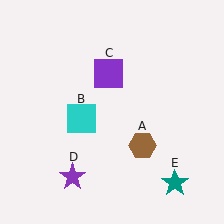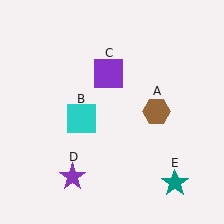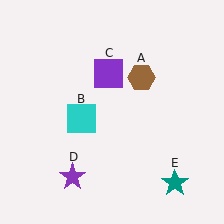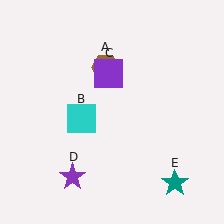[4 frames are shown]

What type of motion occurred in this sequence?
The brown hexagon (object A) rotated counterclockwise around the center of the scene.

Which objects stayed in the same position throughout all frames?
Cyan square (object B) and purple square (object C) and purple star (object D) and teal star (object E) remained stationary.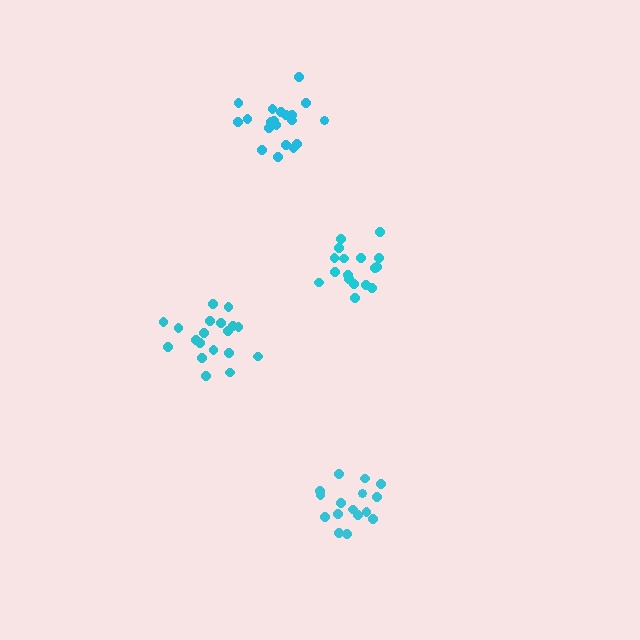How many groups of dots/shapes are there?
There are 4 groups.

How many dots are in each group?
Group 1: 19 dots, Group 2: 21 dots, Group 3: 16 dots, Group 4: 17 dots (73 total).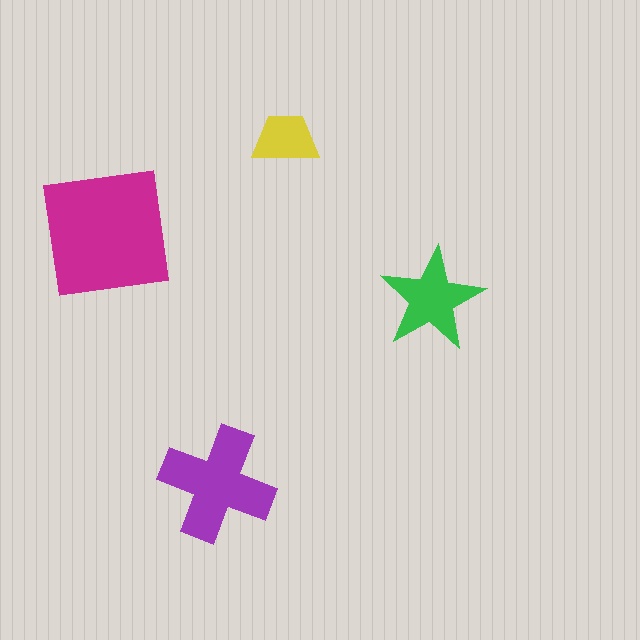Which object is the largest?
The magenta square.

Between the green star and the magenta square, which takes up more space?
The magenta square.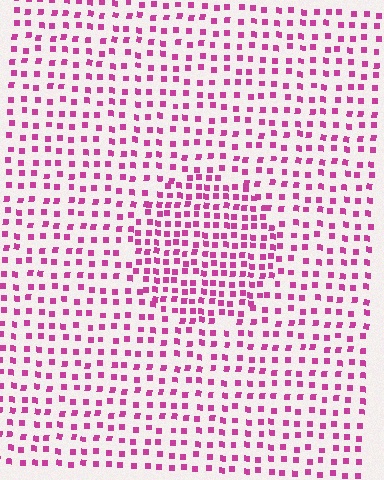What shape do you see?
I see a circle.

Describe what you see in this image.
The image contains small magenta elements arranged at two different densities. A circle-shaped region is visible where the elements are more densely packed than the surrounding area.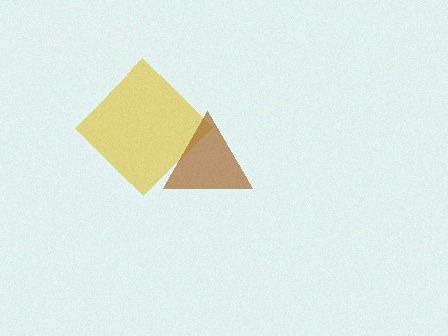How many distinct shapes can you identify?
There are 2 distinct shapes: a yellow diamond, a brown triangle.